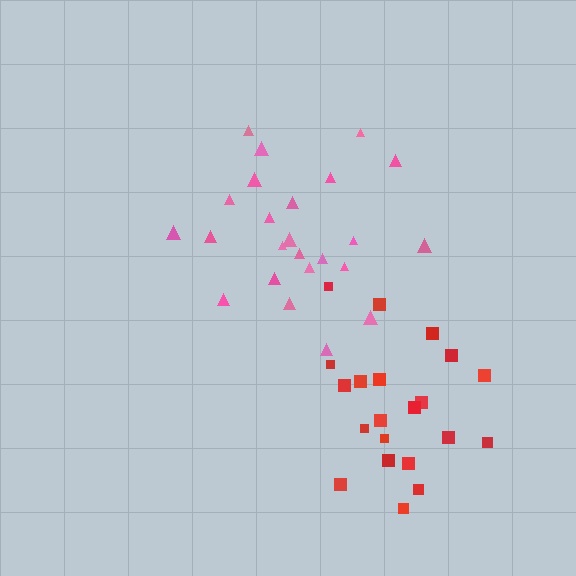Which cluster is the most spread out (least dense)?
Pink.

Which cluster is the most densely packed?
Red.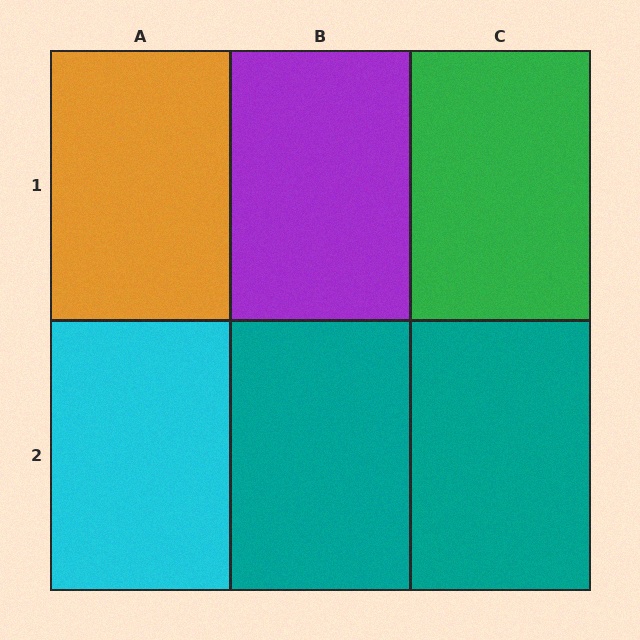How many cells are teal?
2 cells are teal.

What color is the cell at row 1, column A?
Orange.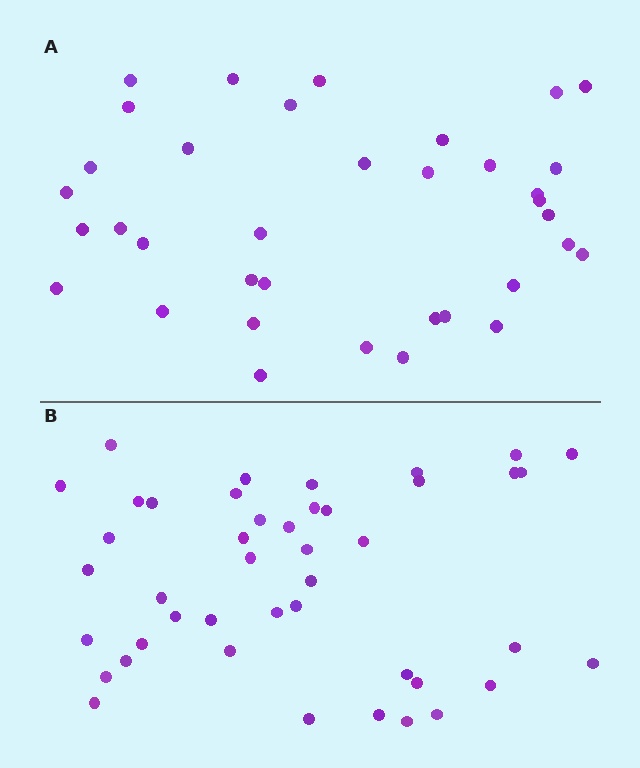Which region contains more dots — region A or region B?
Region B (the bottom region) has more dots.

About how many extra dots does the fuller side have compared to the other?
Region B has roughly 8 or so more dots than region A.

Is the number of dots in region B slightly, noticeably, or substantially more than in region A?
Region B has only slightly more — the two regions are fairly close. The ratio is roughly 1.2 to 1.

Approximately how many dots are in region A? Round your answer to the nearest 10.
About 40 dots. (The exact count is 36, which rounds to 40.)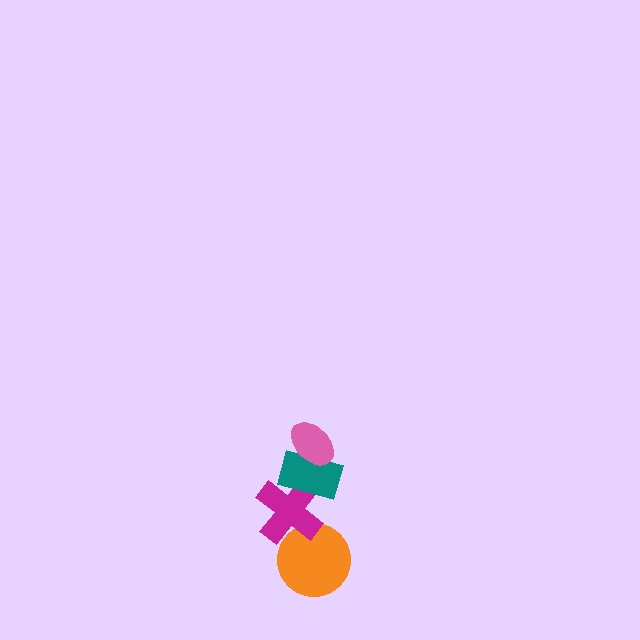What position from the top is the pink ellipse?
The pink ellipse is 1st from the top.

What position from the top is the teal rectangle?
The teal rectangle is 2nd from the top.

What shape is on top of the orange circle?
The magenta cross is on top of the orange circle.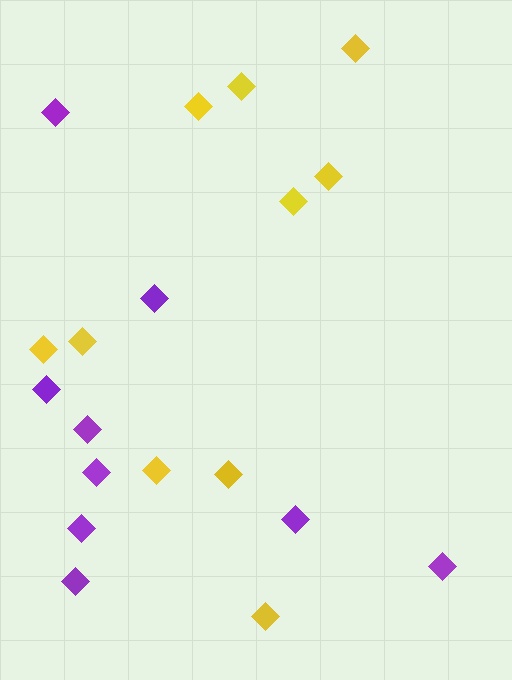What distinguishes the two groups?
There are 2 groups: one group of purple diamonds (9) and one group of yellow diamonds (10).